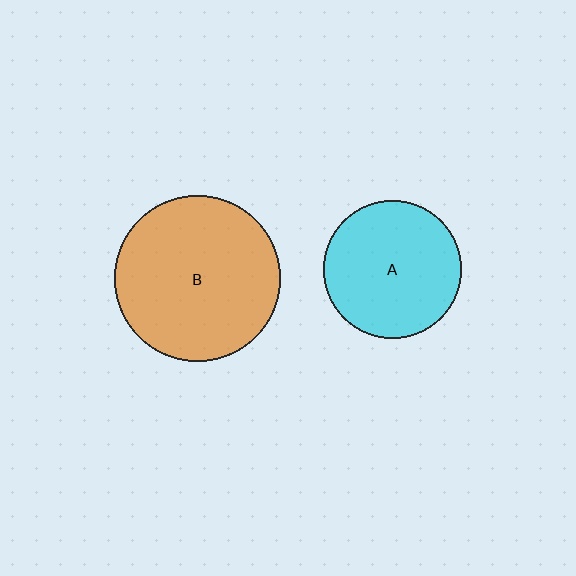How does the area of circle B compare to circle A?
Approximately 1.5 times.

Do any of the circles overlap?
No, none of the circles overlap.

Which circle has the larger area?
Circle B (orange).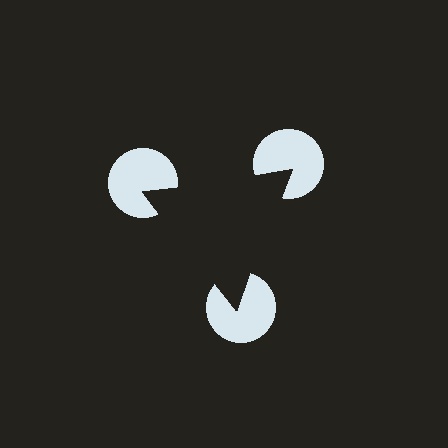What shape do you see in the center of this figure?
An illusory triangle — its edges are inferred from the aligned wedge cuts in the pac-man discs, not physically drawn.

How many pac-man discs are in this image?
There are 3 — one at each vertex of the illusory triangle.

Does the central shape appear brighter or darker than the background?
It typically appears slightly darker than the background, even though no actual brightness change is drawn.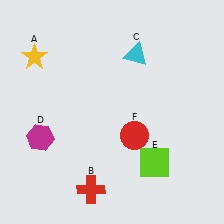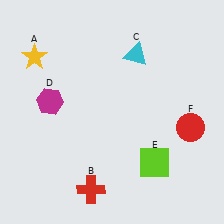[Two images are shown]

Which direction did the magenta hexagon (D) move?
The magenta hexagon (D) moved up.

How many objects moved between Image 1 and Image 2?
2 objects moved between the two images.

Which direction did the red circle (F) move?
The red circle (F) moved right.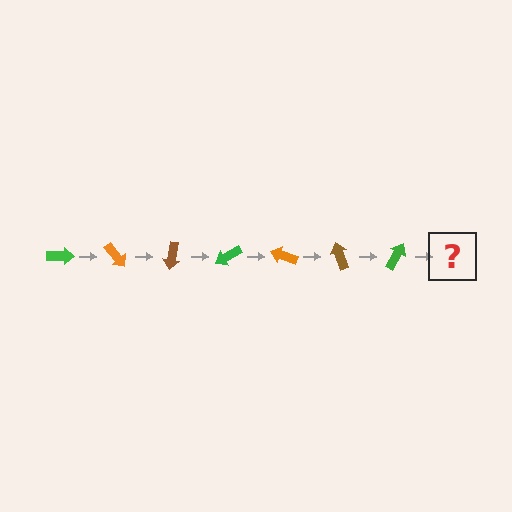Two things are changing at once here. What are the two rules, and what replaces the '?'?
The two rules are that it rotates 50 degrees each step and the color cycles through green, orange, and brown. The '?' should be an orange arrow, rotated 350 degrees from the start.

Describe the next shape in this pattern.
It should be an orange arrow, rotated 350 degrees from the start.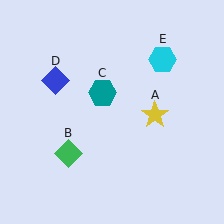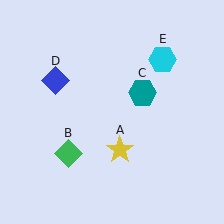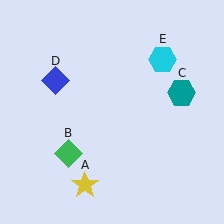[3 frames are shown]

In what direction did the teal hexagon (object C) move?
The teal hexagon (object C) moved right.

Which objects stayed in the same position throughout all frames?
Green diamond (object B) and blue diamond (object D) and cyan hexagon (object E) remained stationary.